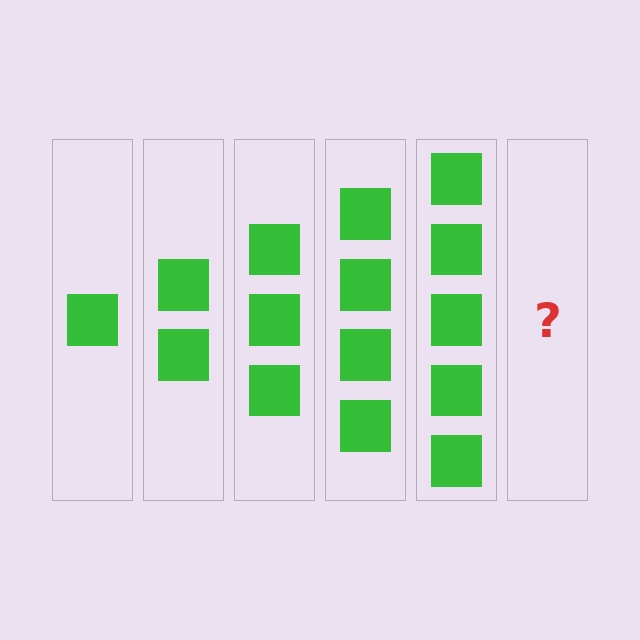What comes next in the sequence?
The next element should be 6 squares.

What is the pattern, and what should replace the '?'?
The pattern is that each step adds one more square. The '?' should be 6 squares.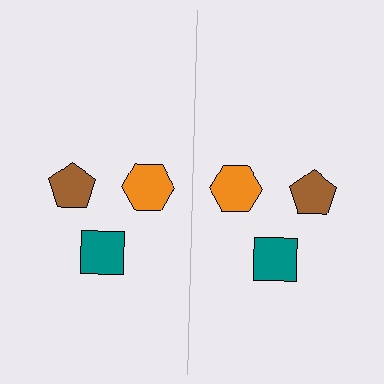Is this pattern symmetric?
Yes, this pattern has bilateral (reflection) symmetry.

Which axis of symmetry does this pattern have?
The pattern has a vertical axis of symmetry running through the center of the image.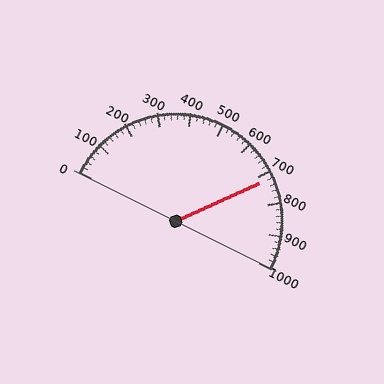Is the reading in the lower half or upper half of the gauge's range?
The reading is in the upper half of the range (0 to 1000).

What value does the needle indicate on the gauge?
The needle indicates approximately 720.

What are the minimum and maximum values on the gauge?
The gauge ranges from 0 to 1000.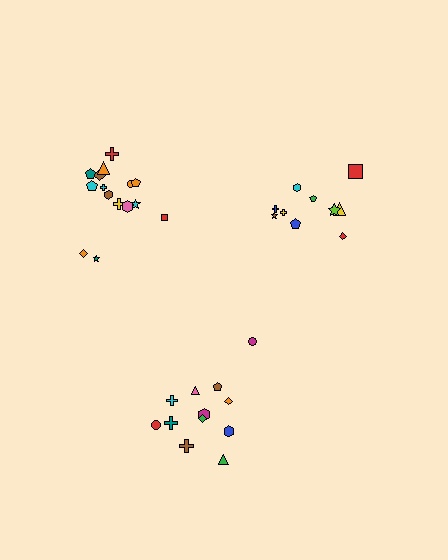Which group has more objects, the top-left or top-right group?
The top-left group.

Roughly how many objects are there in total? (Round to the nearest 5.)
Roughly 35 objects in total.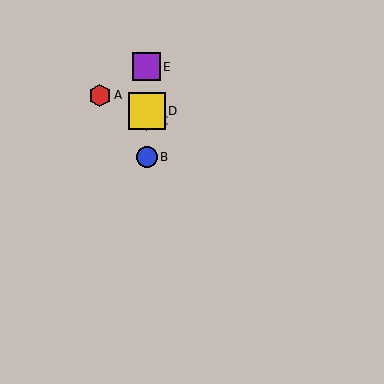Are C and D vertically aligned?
Yes, both are at x≈147.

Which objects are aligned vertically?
Objects B, C, D, E are aligned vertically.